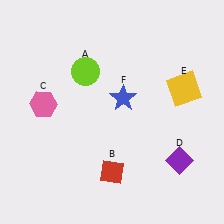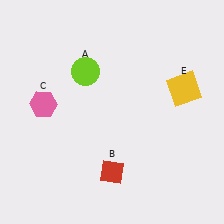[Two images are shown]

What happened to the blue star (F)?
The blue star (F) was removed in Image 2. It was in the top-right area of Image 1.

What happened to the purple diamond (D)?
The purple diamond (D) was removed in Image 2. It was in the bottom-right area of Image 1.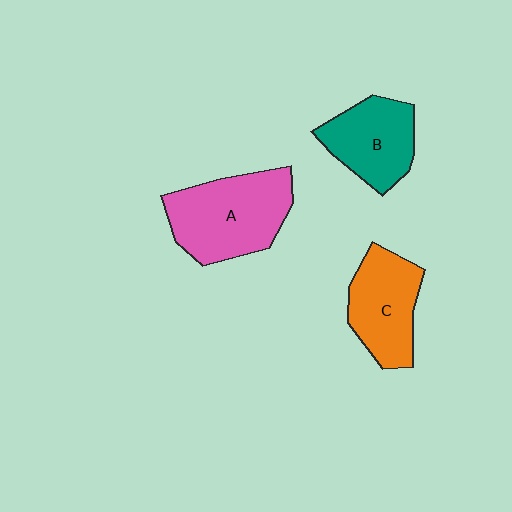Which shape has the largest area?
Shape A (pink).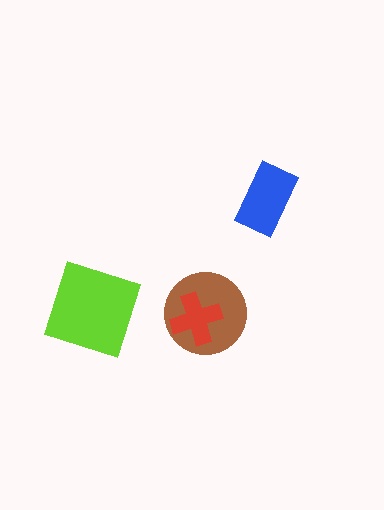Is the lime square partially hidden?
No, no other shape covers it.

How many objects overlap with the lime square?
0 objects overlap with the lime square.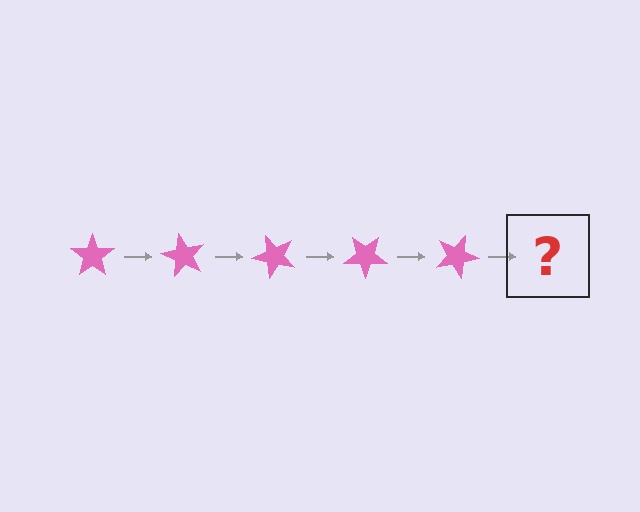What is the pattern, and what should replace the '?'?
The pattern is that the star rotates 60 degrees each step. The '?' should be a pink star rotated 300 degrees.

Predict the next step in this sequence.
The next step is a pink star rotated 300 degrees.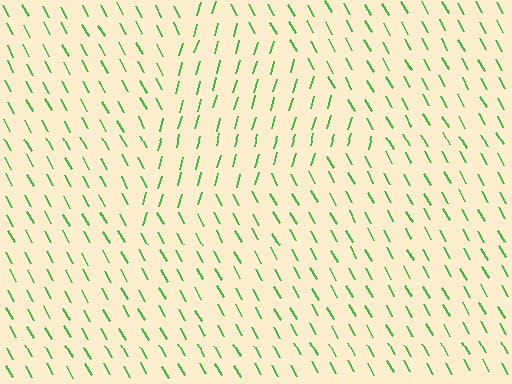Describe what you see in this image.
The image is filled with small green line segments. A triangle region in the image has lines oriented differently from the surrounding lines, creating a visible texture boundary.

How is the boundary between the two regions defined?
The boundary is defined purely by a change in line orientation (approximately 45 degrees difference). All lines are the same color and thickness.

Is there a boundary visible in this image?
Yes, there is a texture boundary formed by a change in line orientation.